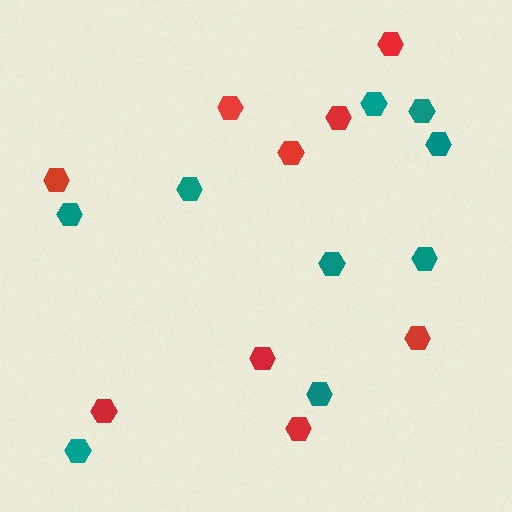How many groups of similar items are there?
There are 2 groups: one group of red hexagons (9) and one group of teal hexagons (9).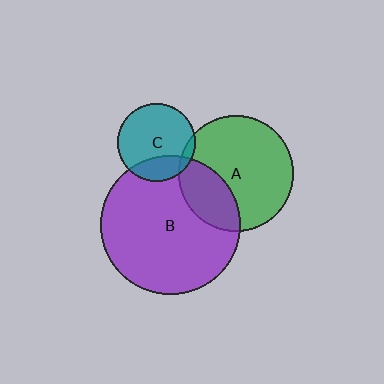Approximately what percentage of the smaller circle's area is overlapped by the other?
Approximately 25%.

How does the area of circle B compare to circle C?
Approximately 3.2 times.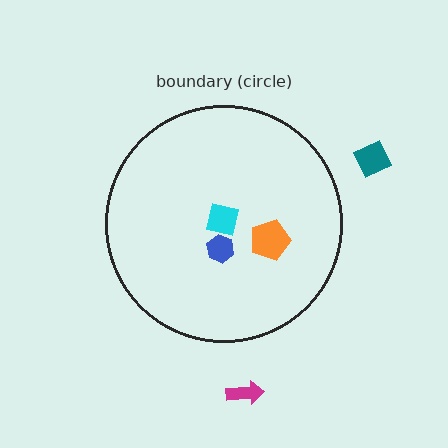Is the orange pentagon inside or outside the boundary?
Inside.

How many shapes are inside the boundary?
3 inside, 2 outside.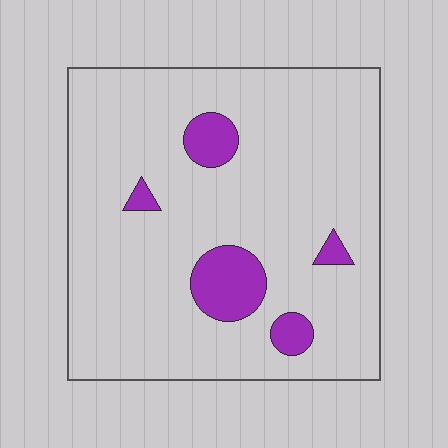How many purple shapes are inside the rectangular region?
5.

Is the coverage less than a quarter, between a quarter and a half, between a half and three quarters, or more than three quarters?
Less than a quarter.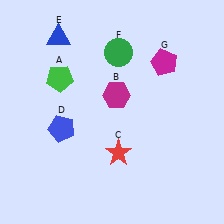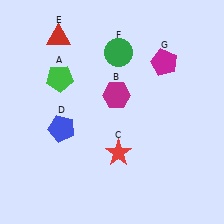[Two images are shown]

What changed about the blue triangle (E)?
In Image 1, E is blue. In Image 2, it changed to red.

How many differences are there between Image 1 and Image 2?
There is 1 difference between the two images.